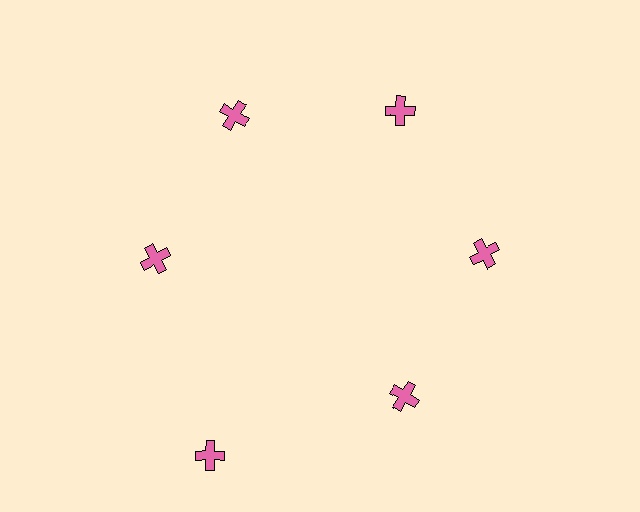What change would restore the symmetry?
The symmetry would be restored by moving it inward, back onto the ring so that all 6 crosses sit at equal angles and equal distance from the center.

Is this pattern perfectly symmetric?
No. The 6 pink crosses are arranged in a ring, but one element near the 7 o'clock position is pushed outward from the center, breaking the 6-fold rotational symmetry.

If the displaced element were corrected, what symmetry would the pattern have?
It would have 6-fold rotational symmetry — the pattern would map onto itself every 60 degrees.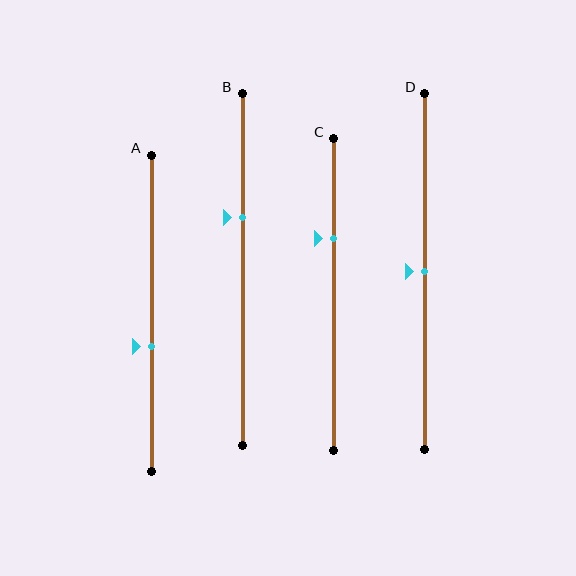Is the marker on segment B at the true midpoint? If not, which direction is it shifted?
No, the marker on segment B is shifted upward by about 15% of the segment length.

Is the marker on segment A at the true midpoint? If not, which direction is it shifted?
No, the marker on segment A is shifted downward by about 10% of the segment length.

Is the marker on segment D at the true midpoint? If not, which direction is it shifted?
Yes, the marker on segment D is at the true midpoint.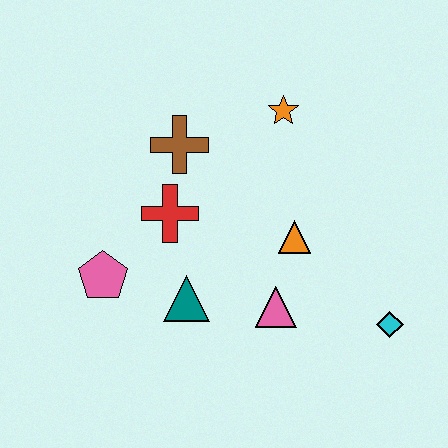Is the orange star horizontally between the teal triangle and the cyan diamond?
Yes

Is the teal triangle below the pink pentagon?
Yes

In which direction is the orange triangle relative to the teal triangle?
The orange triangle is to the right of the teal triangle.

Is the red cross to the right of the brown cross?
No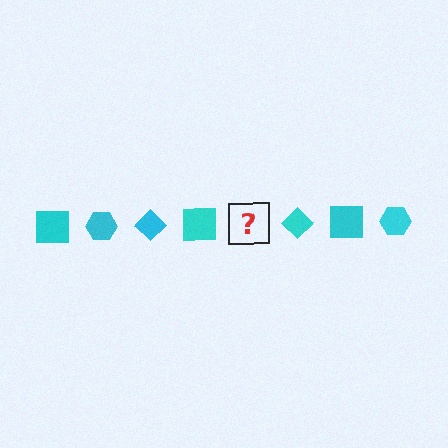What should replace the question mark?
The question mark should be replaced with a cyan hexagon.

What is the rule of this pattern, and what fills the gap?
The rule is that the pattern cycles through square, hexagon, diamond shapes in cyan. The gap should be filled with a cyan hexagon.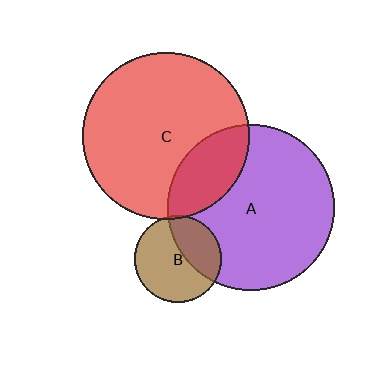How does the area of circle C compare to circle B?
Approximately 3.7 times.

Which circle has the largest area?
Circle C (red).